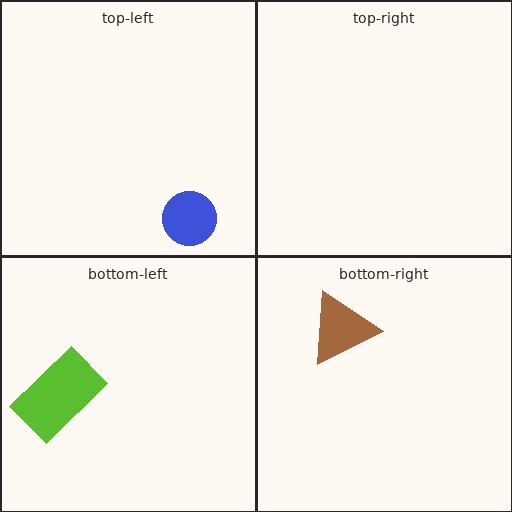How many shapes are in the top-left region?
1.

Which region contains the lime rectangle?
The bottom-left region.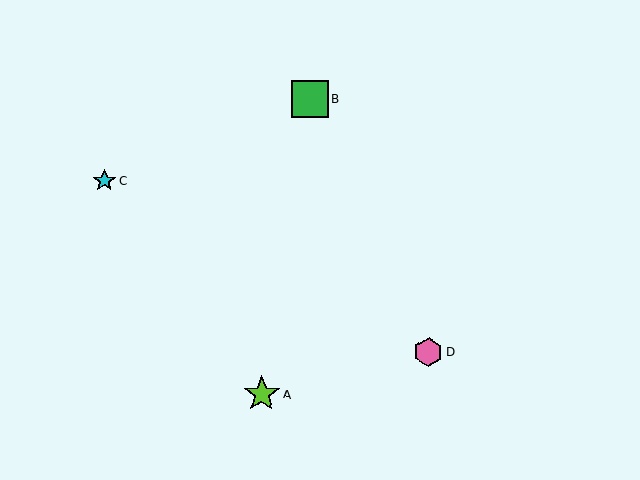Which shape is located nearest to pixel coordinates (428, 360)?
The pink hexagon (labeled D) at (429, 352) is nearest to that location.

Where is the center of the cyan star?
The center of the cyan star is at (104, 180).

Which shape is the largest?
The lime star (labeled A) is the largest.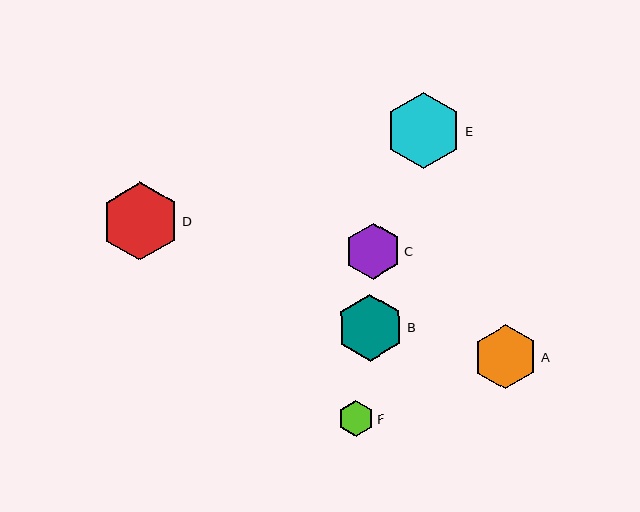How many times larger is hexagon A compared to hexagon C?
Hexagon A is approximately 1.1 times the size of hexagon C.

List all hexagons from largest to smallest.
From largest to smallest: D, E, B, A, C, F.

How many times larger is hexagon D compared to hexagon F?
Hexagon D is approximately 2.2 times the size of hexagon F.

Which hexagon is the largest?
Hexagon D is the largest with a size of approximately 78 pixels.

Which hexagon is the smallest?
Hexagon F is the smallest with a size of approximately 36 pixels.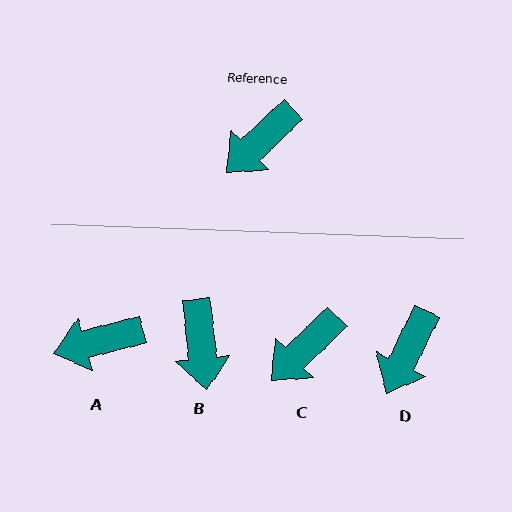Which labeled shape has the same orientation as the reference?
C.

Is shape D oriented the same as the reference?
No, it is off by about 20 degrees.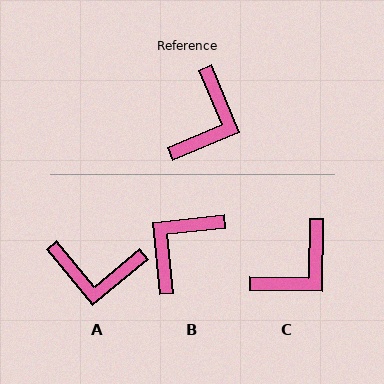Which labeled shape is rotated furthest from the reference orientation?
B, about 163 degrees away.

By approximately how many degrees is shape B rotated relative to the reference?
Approximately 163 degrees counter-clockwise.